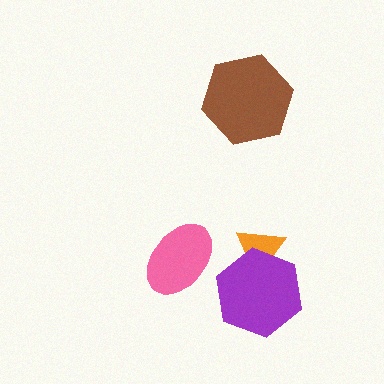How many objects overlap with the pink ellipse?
0 objects overlap with the pink ellipse.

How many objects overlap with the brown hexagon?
0 objects overlap with the brown hexagon.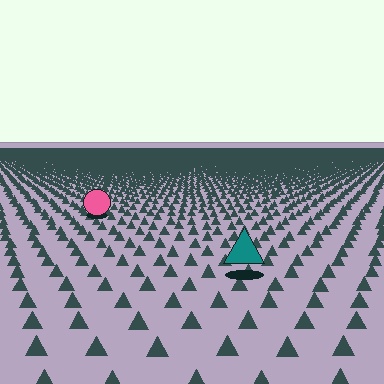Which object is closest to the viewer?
The teal triangle is closest. The texture marks near it are larger and more spread out.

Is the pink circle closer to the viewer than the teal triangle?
No. The teal triangle is closer — you can tell from the texture gradient: the ground texture is coarser near it.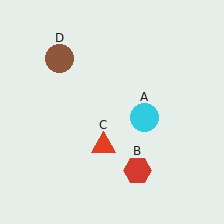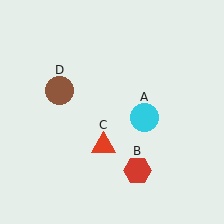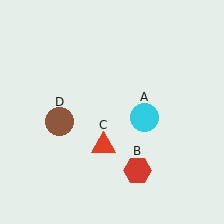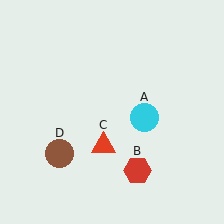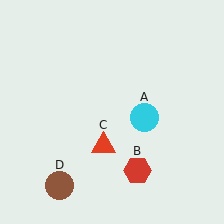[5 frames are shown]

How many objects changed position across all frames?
1 object changed position: brown circle (object D).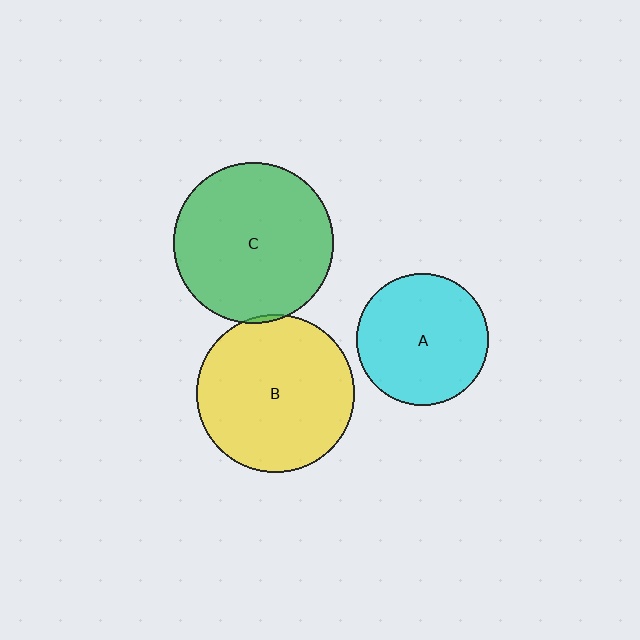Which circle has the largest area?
Circle C (green).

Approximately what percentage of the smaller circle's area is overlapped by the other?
Approximately 5%.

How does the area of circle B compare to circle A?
Approximately 1.4 times.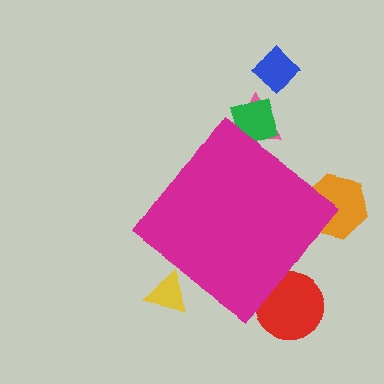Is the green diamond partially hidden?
Yes, the green diamond is partially hidden behind the magenta diamond.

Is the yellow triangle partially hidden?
Yes, the yellow triangle is partially hidden behind the magenta diamond.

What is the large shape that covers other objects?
A magenta diamond.